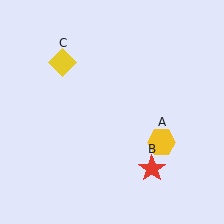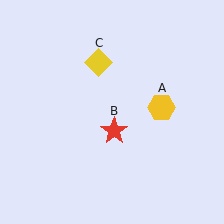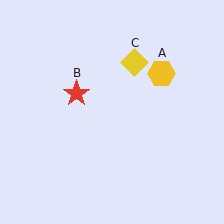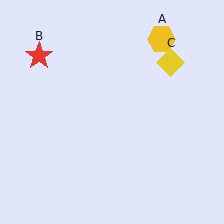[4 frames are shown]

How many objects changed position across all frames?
3 objects changed position: yellow hexagon (object A), red star (object B), yellow diamond (object C).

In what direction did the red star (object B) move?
The red star (object B) moved up and to the left.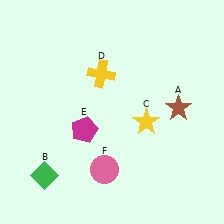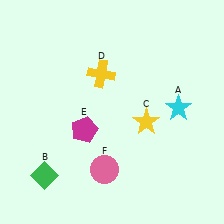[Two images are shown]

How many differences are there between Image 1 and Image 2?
There is 1 difference between the two images.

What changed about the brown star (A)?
In Image 1, A is brown. In Image 2, it changed to cyan.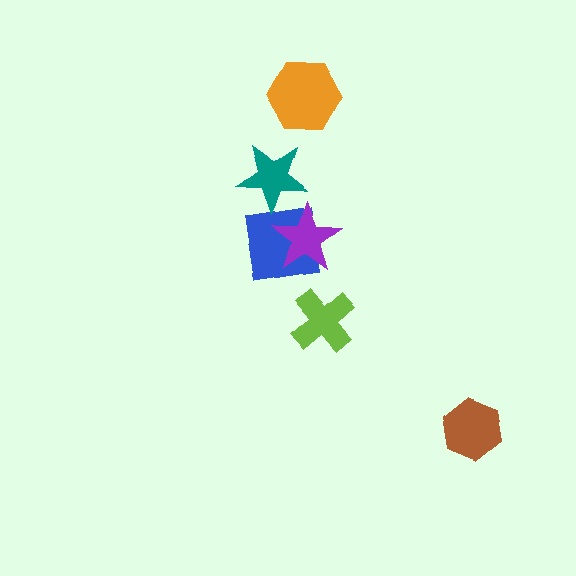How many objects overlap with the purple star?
1 object overlaps with the purple star.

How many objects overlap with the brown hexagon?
0 objects overlap with the brown hexagon.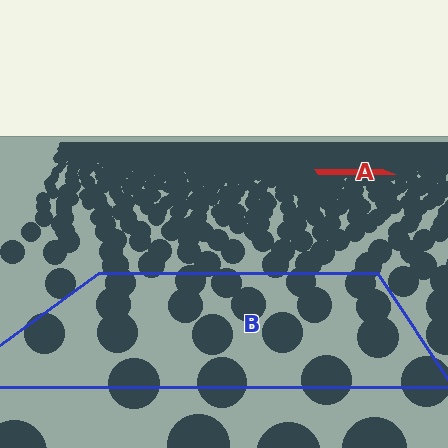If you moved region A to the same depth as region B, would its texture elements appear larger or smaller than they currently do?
They would appear larger. At a closer depth, the same texture elements are projected at a bigger on-screen size.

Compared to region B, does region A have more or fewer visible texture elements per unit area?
Region A has more texture elements per unit area — they are packed more densely because it is farther away.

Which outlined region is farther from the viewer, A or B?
Region A is farther from the viewer — the texture elements inside it appear smaller and more densely packed.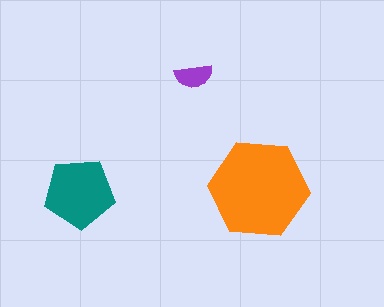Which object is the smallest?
The purple semicircle.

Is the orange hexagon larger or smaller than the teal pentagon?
Larger.